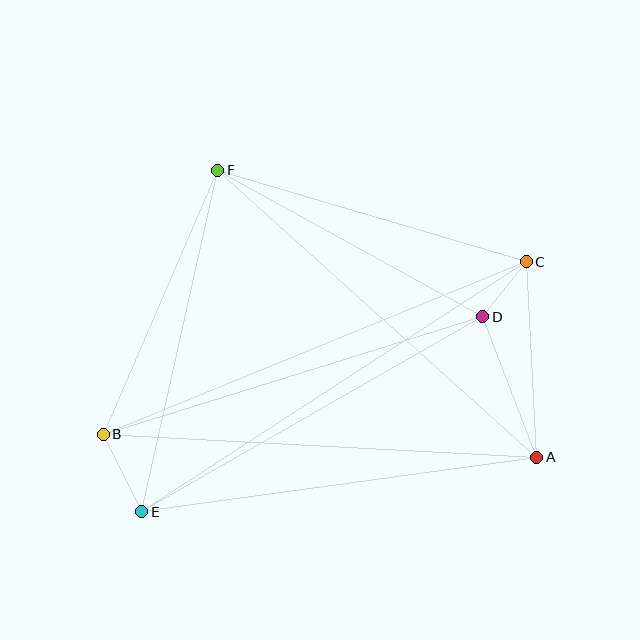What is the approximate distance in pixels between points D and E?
The distance between D and E is approximately 392 pixels.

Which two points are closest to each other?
Points C and D are closest to each other.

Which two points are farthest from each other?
Points C and E are farthest from each other.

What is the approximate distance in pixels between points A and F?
The distance between A and F is approximately 429 pixels.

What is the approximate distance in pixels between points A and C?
The distance between A and C is approximately 196 pixels.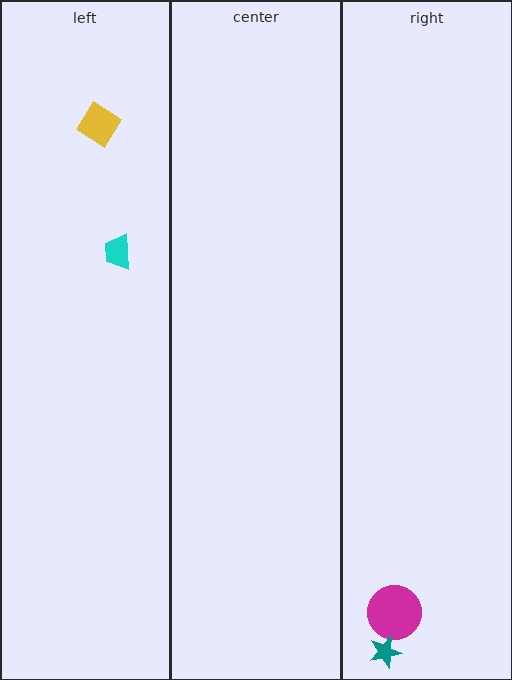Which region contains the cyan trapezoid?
The left region.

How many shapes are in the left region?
2.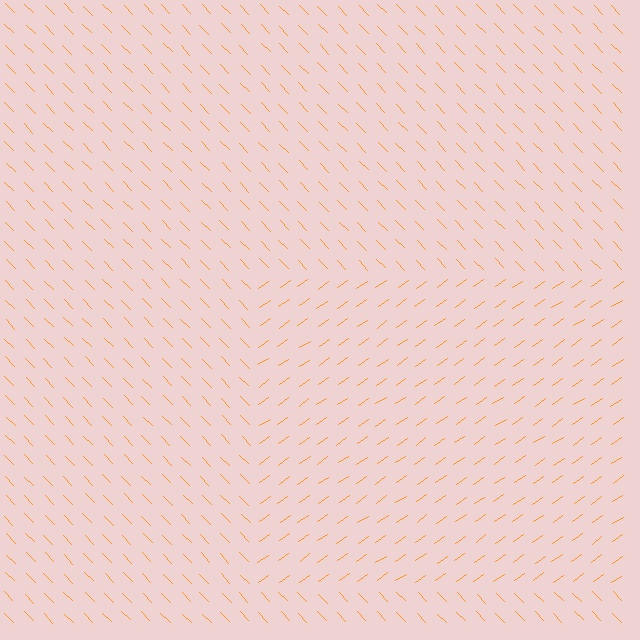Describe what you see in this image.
The image is filled with small orange line segments. A rectangle region in the image has lines oriented differently from the surrounding lines, creating a visible texture boundary.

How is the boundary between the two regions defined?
The boundary is defined purely by a change in line orientation (approximately 80 degrees difference). All lines are the same color and thickness.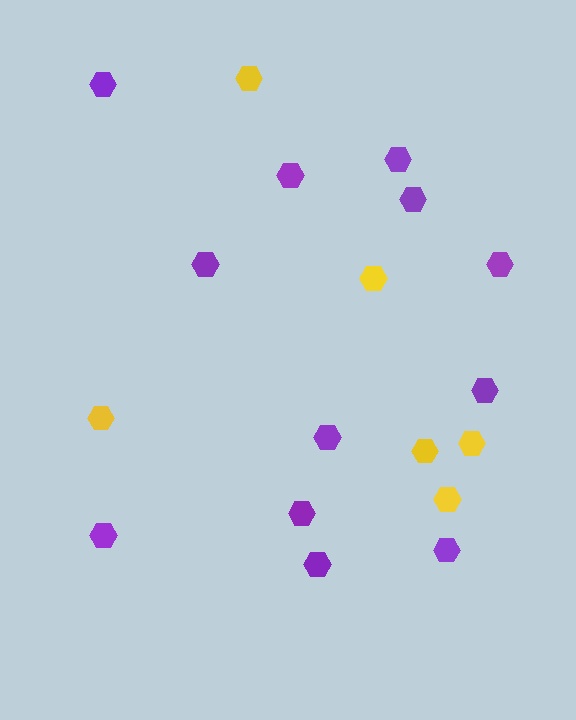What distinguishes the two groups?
There are 2 groups: one group of yellow hexagons (6) and one group of purple hexagons (12).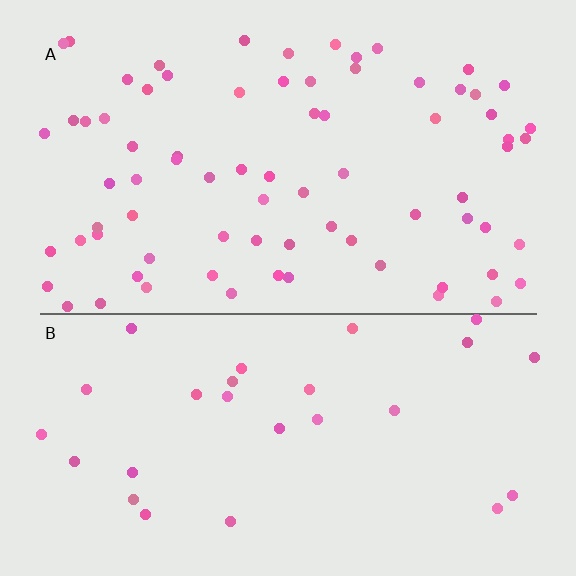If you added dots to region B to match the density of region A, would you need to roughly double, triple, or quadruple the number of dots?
Approximately triple.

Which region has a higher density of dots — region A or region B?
A (the top).